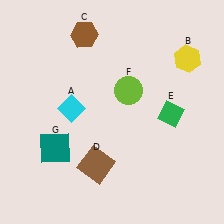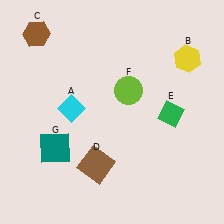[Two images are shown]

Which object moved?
The brown hexagon (C) moved left.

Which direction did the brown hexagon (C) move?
The brown hexagon (C) moved left.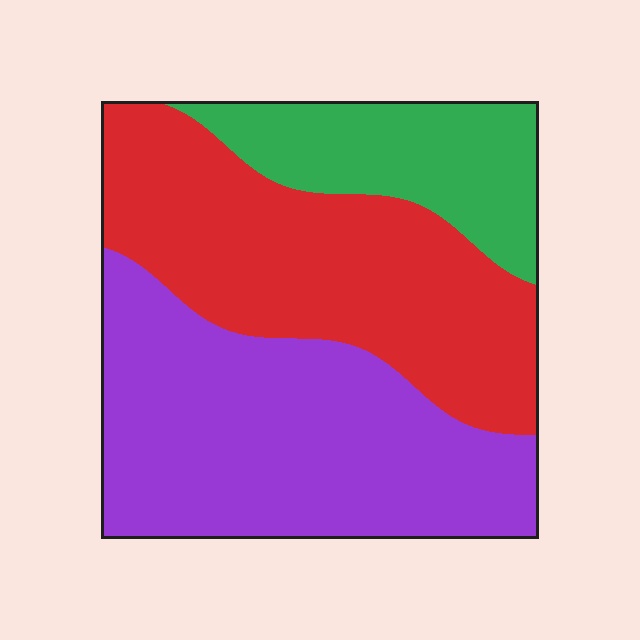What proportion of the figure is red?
Red covers around 40% of the figure.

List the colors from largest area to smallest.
From largest to smallest: purple, red, green.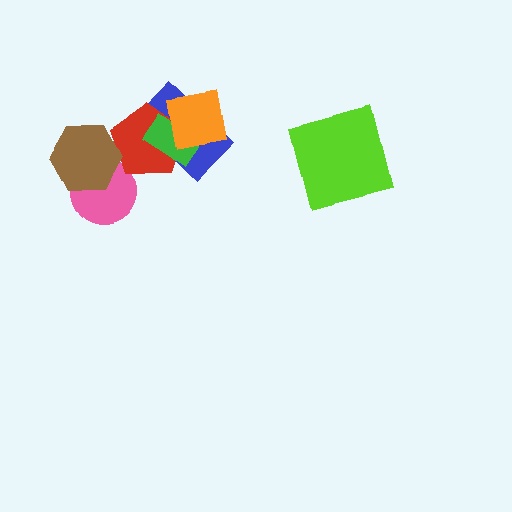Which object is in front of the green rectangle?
The orange square is in front of the green rectangle.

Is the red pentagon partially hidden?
Yes, it is partially covered by another shape.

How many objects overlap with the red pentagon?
4 objects overlap with the red pentagon.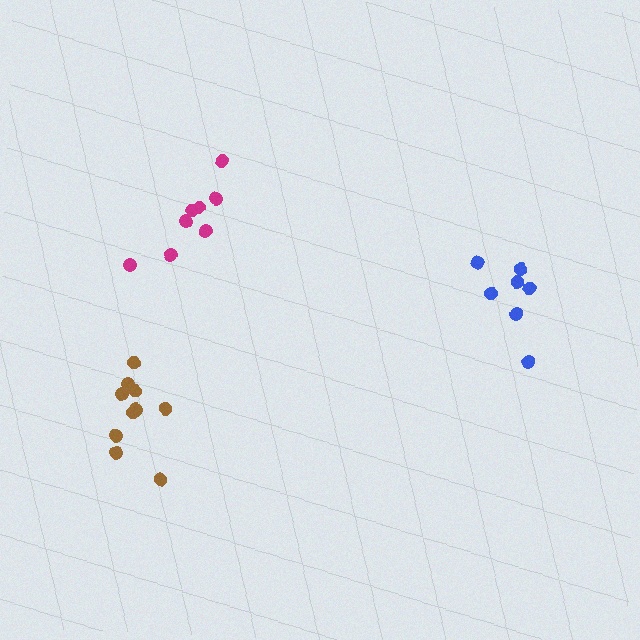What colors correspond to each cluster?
The clusters are colored: blue, brown, magenta.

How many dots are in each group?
Group 1: 7 dots, Group 2: 10 dots, Group 3: 8 dots (25 total).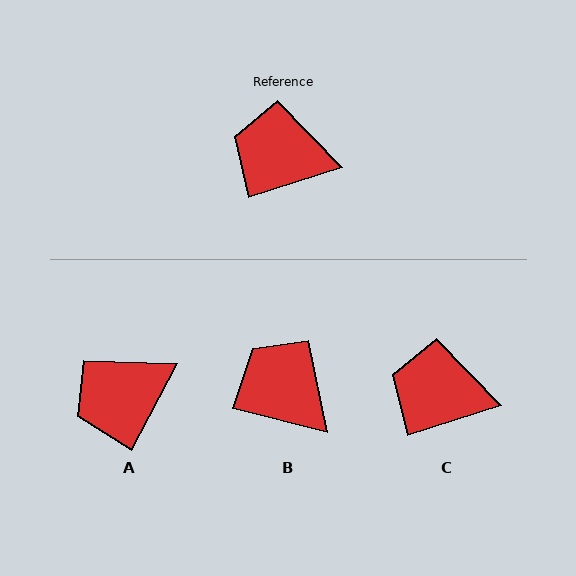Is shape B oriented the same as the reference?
No, it is off by about 32 degrees.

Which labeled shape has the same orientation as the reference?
C.